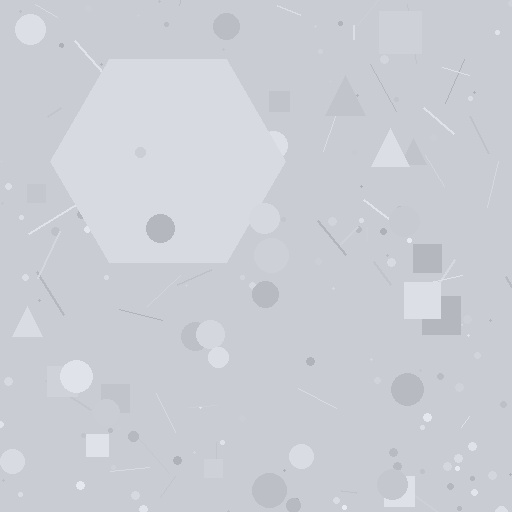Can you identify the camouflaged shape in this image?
The camouflaged shape is a hexagon.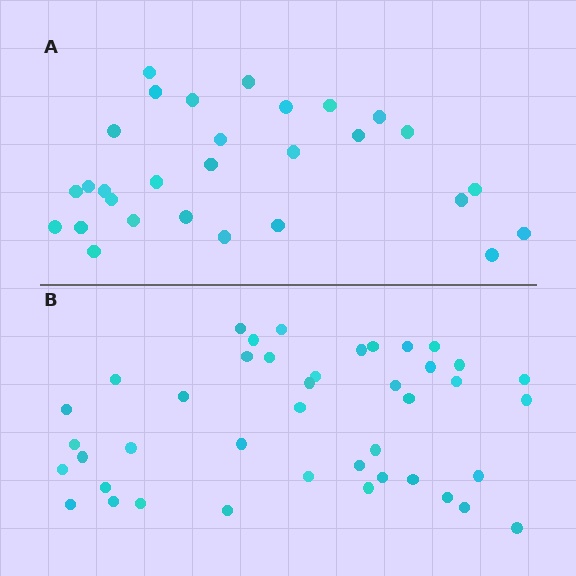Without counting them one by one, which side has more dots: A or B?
Region B (the bottom region) has more dots.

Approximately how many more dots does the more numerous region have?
Region B has approximately 15 more dots than region A.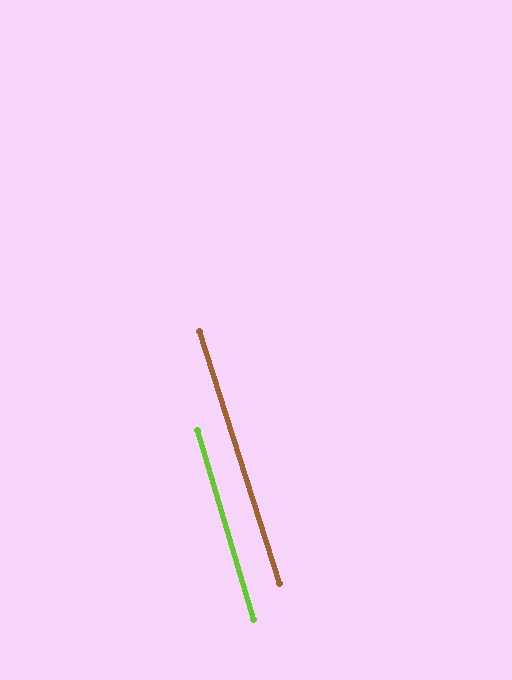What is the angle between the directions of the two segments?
Approximately 1 degree.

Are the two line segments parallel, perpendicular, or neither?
Parallel — their directions differ by only 1.2°.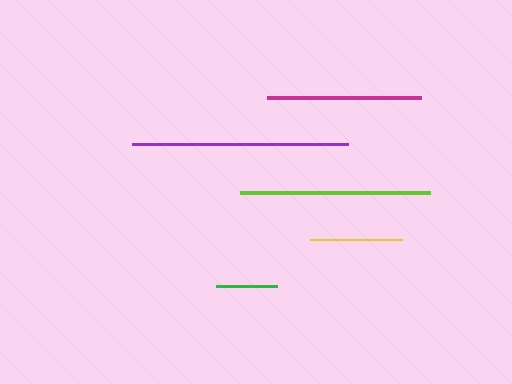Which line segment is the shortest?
The green line is the shortest at approximately 61 pixels.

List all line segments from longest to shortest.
From longest to shortest: purple, lime, magenta, yellow, green.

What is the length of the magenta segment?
The magenta segment is approximately 154 pixels long.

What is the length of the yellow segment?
The yellow segment is approximately 92 pixels long.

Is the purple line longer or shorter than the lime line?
The purple line is longer than the lime line.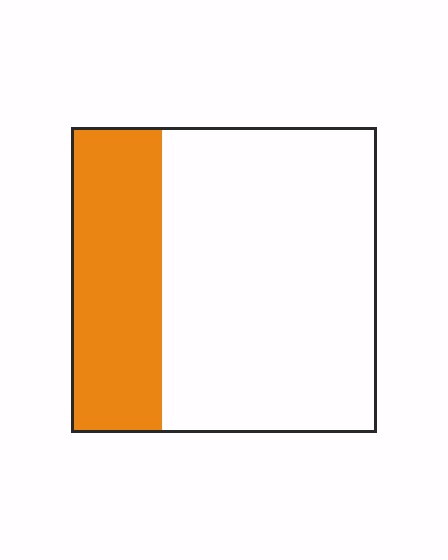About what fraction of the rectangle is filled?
About one third (1/3).